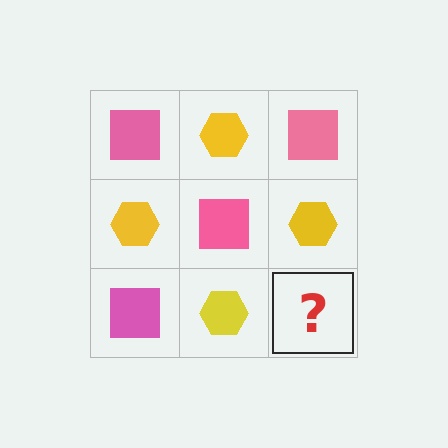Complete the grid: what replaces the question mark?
The question mark should be replaced with a pink square.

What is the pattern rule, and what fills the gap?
The rule is that it alternates pink square and yellow hexagon in a checkerboard pattern. The gap should be filled with a pink square.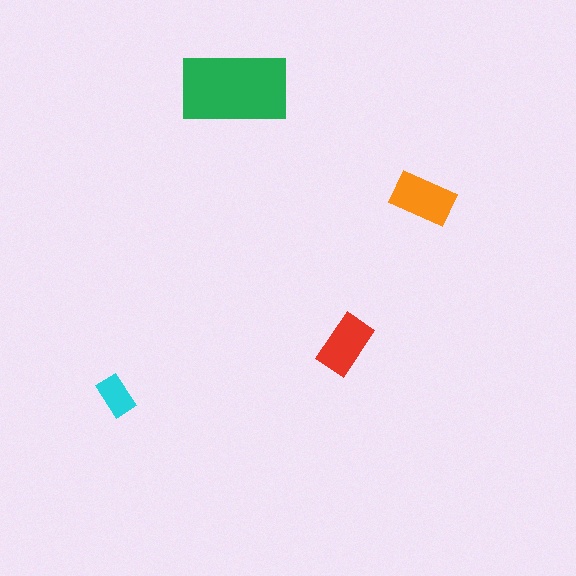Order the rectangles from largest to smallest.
the green one, the orange one, the red one, the cyan one.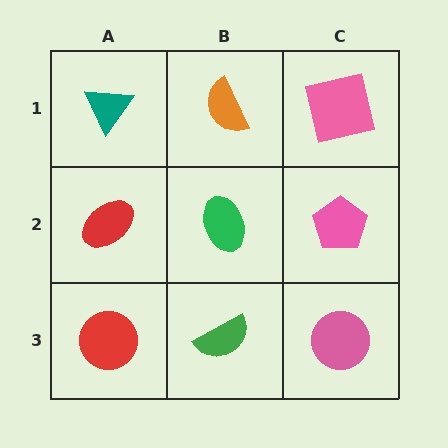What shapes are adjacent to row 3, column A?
A red ellipse (row 2, column A), a green semicircle (row 3, column B).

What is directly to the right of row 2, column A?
A green ellipse.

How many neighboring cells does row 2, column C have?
3.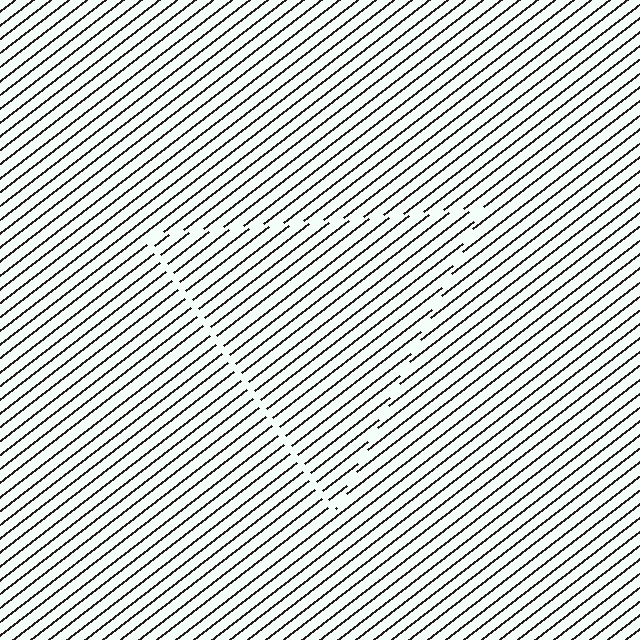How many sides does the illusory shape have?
3 sides — the line-ends trace a triangle.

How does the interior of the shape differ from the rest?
The interior of the shape contains the same grating, shifted by half a period — the contour is defined by the phase discontinuity where line-ends from the inner and outer gratings abut.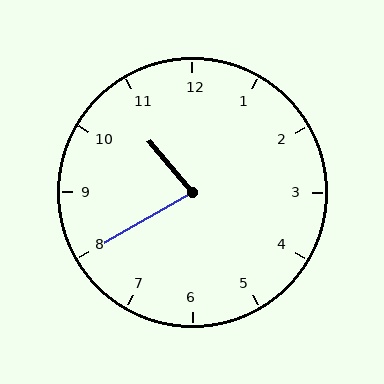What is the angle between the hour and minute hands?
Approximately 80 degrees.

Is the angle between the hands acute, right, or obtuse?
It is acute.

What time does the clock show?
10:40.